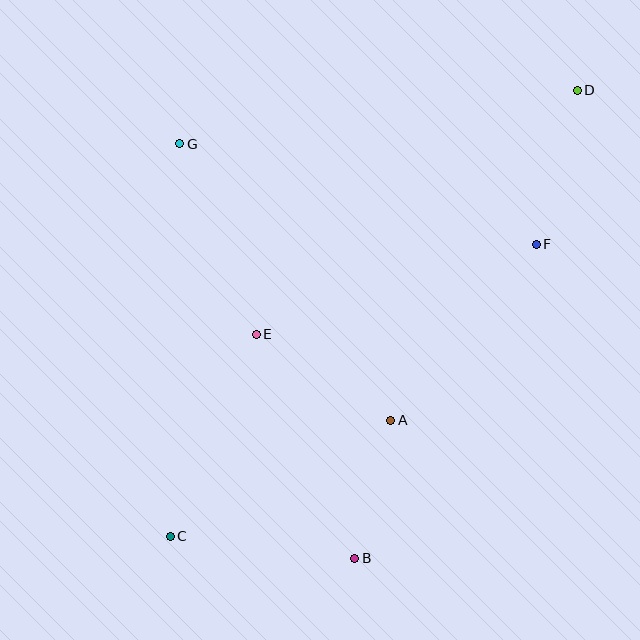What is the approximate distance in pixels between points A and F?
The distance between A and F is approximately 228 pixels.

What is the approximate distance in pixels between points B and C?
The distance between B and C is approximately 186 pixels.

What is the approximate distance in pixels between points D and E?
The distance between D and E is approximately 403 pixels.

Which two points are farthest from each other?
Points C and D are farthest from each other.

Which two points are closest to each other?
Points A and B are closest to each other.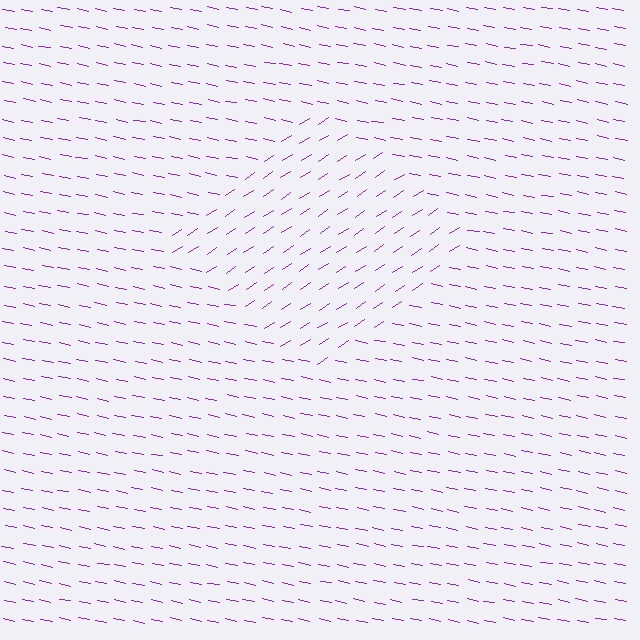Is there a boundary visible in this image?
Yes, there is a texture boundary formed by a change in line orientation.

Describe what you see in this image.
The image is filled with small purple line segments. A diamond region in the image has lines oriented differently from the surrounding lines, creating a visible texture boundary.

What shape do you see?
I see a diamond.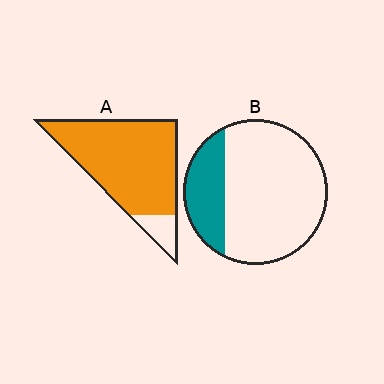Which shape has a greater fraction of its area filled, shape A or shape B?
Shape A.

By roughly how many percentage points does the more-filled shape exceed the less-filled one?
By roughly 65 percentage points (A over B).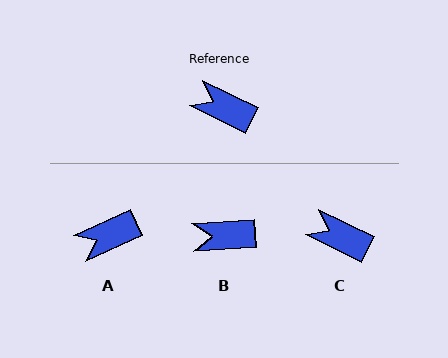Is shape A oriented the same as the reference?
No, it is off by about 51 degrees.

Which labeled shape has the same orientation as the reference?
C.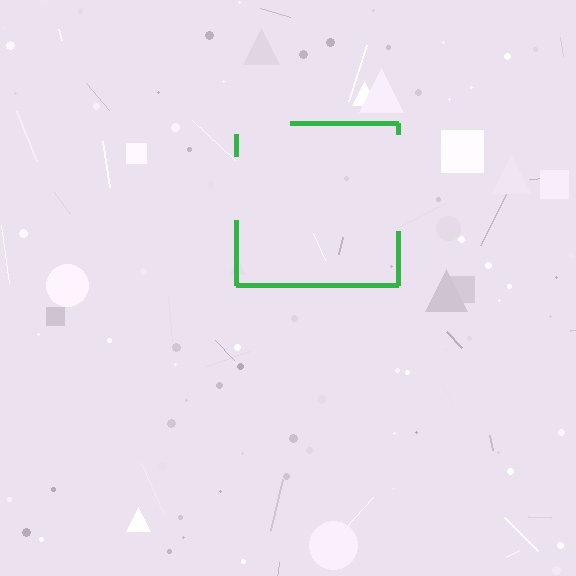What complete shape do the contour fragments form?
The contour fragments form a square.